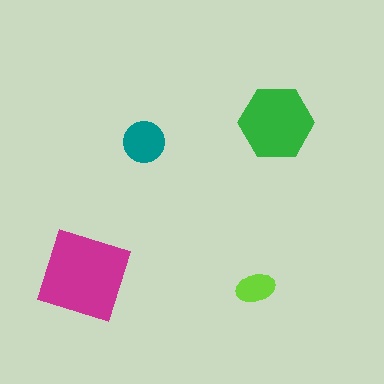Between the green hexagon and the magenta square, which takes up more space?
The magenta square.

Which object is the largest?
The magenta square.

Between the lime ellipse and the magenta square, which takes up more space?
The magenta square.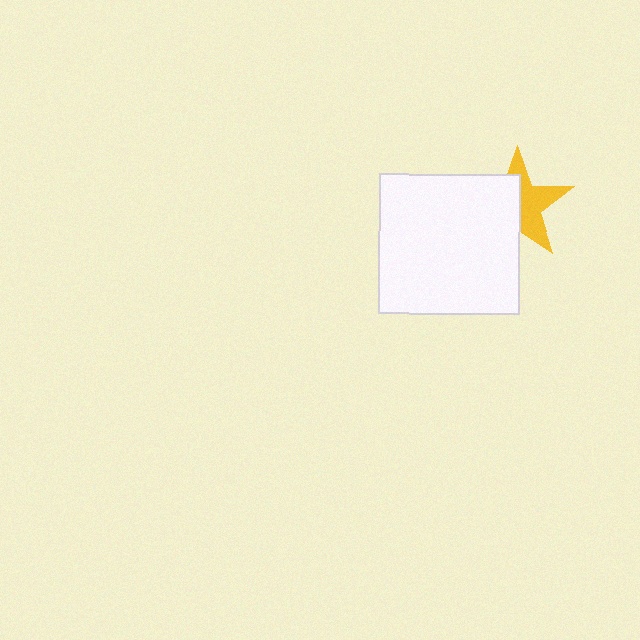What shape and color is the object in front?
The object in front is a white square.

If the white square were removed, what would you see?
You would see the complete yellow star.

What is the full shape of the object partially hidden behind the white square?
The partially hidden object is a yellow star.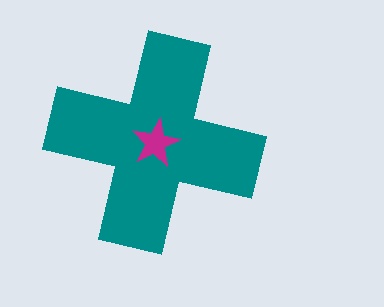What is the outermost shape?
The teal cross.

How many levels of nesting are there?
2.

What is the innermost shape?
The magenta star.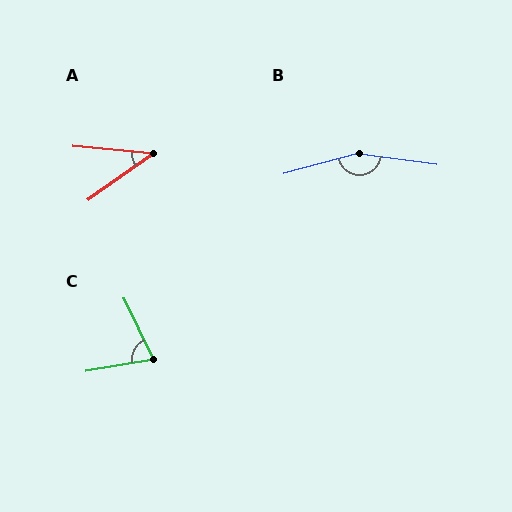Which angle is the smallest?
A, at approximately 41 degrees.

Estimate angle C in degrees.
Approximately 74 degrees.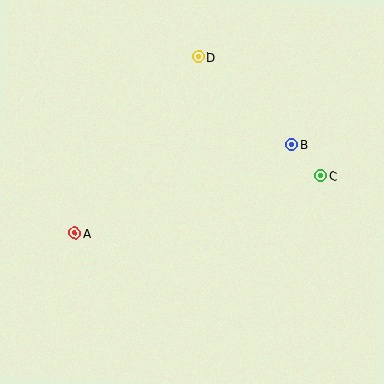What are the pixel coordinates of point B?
Point B is at (292, 145).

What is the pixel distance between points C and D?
The distance between C and D is 170 pixels.